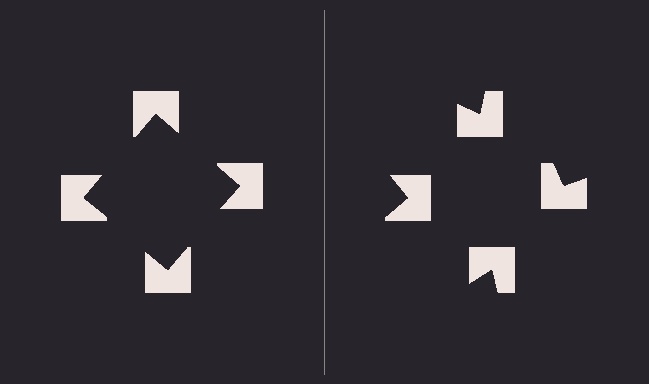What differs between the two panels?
The notched squares are positioned identically on both sides; only the wedge orientations differ. On the left they align to a square; on the right they are misaligned.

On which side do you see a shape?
An illusory square appears on the left side. On the right side the wedge cuts are rotated, so no coherent shape forms.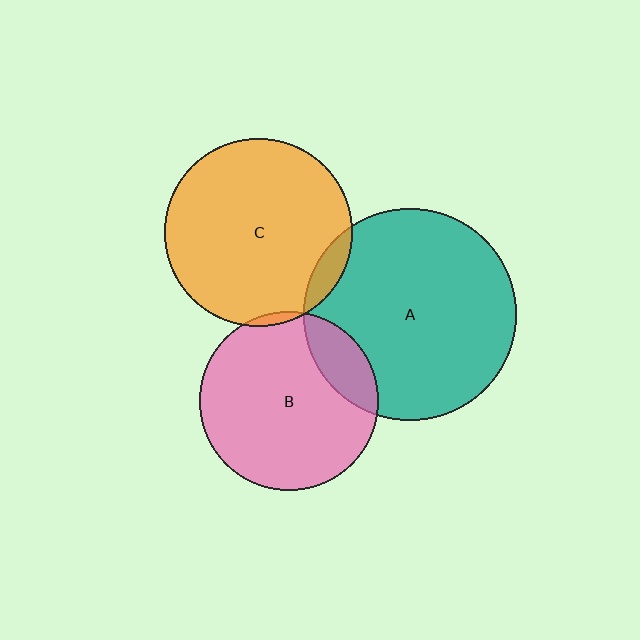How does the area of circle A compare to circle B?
Approximately 1.4 times.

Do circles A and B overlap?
Yes.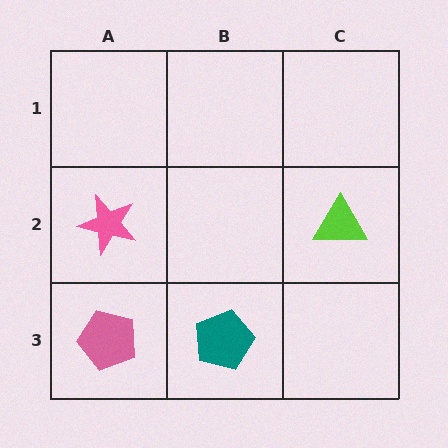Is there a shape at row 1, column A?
No, that cell is empty.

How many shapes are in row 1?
0 shapes.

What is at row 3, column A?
A pink pentagon.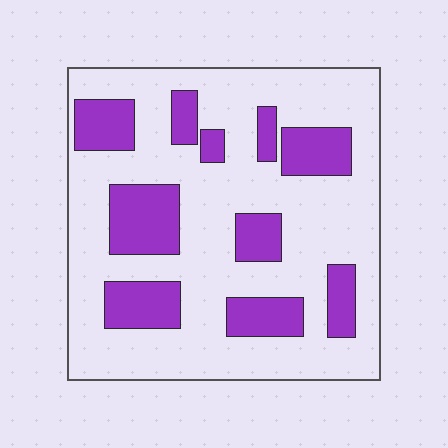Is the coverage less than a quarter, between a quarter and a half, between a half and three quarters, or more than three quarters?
Between a quarter and a half.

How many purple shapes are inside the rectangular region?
10.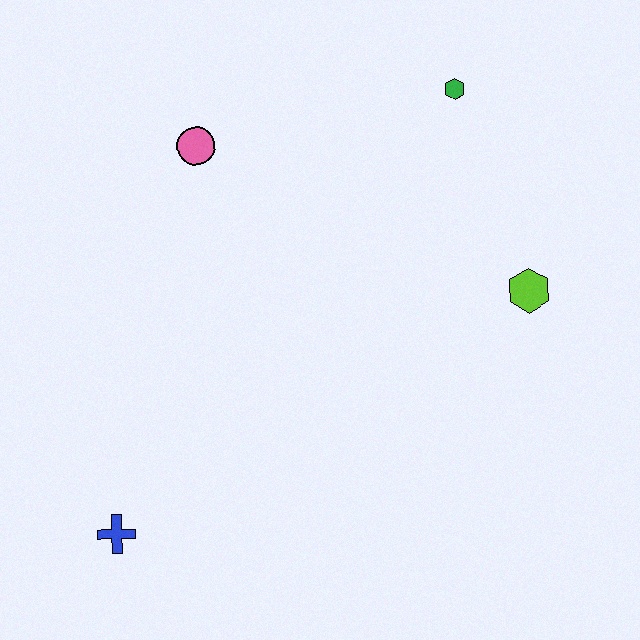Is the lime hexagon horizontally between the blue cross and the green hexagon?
No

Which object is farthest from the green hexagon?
The blue cross is farthest from the green hexagon.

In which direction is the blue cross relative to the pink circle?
The blue cross is below the pink circle.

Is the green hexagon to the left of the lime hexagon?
Yes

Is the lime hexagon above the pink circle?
No